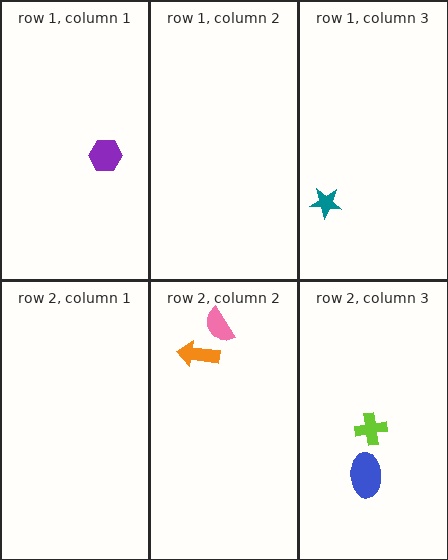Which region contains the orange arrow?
The row 2, column 2 region.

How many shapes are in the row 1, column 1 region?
1.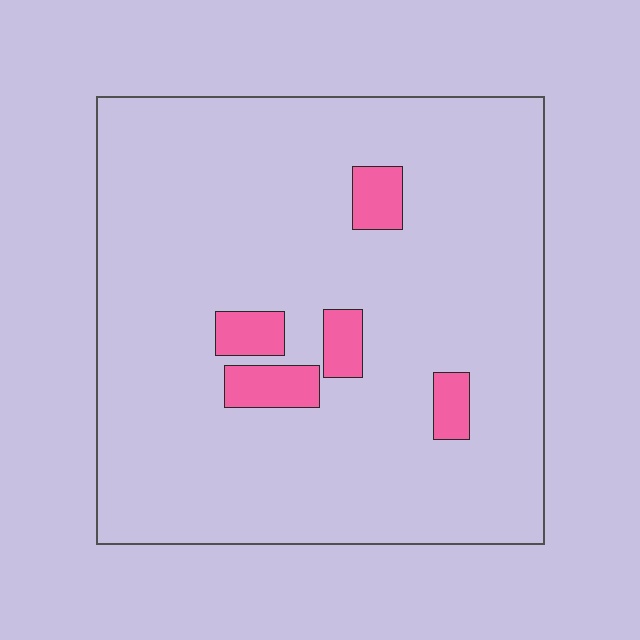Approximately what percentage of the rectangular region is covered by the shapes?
Approximately 10%.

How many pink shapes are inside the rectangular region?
5.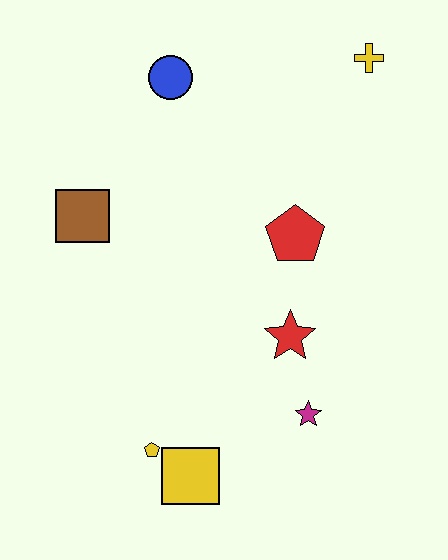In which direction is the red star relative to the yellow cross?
The red star is below the yellow cross.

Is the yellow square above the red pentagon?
No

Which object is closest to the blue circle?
The brown square is closest to the blue circle.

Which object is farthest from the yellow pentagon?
The yellow cross is farthest from the yellow pentagon.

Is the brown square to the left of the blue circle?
Yes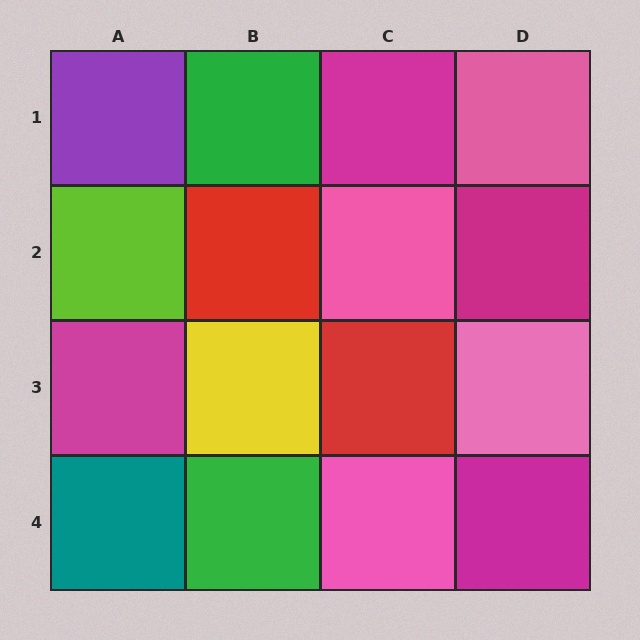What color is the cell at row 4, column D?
Magenta.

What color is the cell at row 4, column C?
Pink.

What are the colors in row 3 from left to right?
Magenta, yellow, red, pink.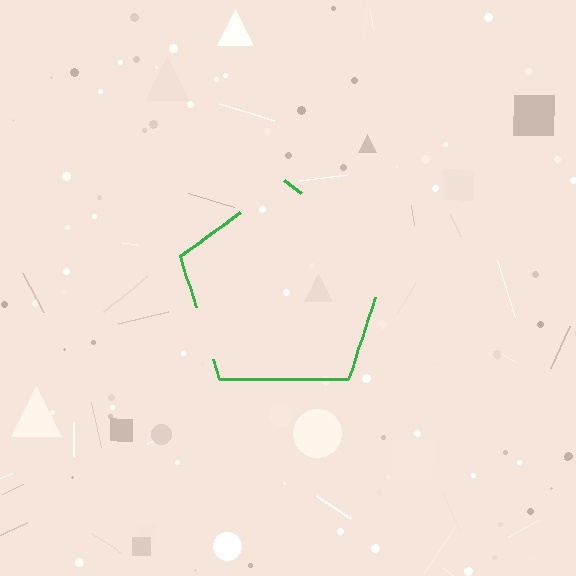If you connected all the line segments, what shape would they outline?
They would outline a pentagon.